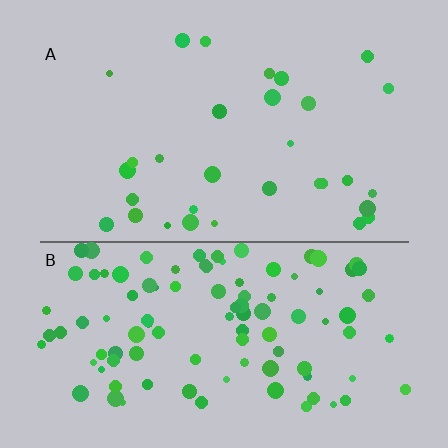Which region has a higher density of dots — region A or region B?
B (the bottom).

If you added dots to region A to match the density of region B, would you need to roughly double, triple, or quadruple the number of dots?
Approximately triple.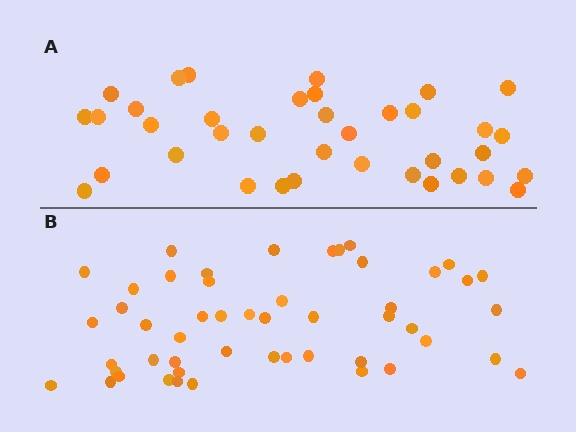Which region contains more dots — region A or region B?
Region B (the bottom region) has more dots.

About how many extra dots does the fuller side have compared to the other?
Region B has approximately 15 more dots than region A.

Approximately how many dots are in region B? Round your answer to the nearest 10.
About 50 dots.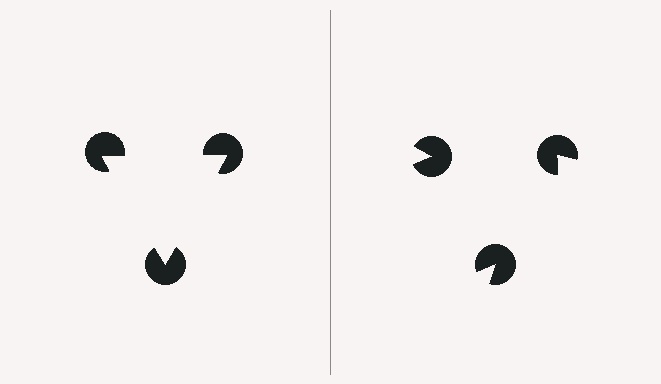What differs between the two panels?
The pac-man discs are positioned identically on both sides; only the wedge orientations differ. On the left they align to a triangle; on the right they are misaligned.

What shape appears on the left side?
An illusory triangle.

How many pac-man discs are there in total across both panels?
6 — 3 on each side.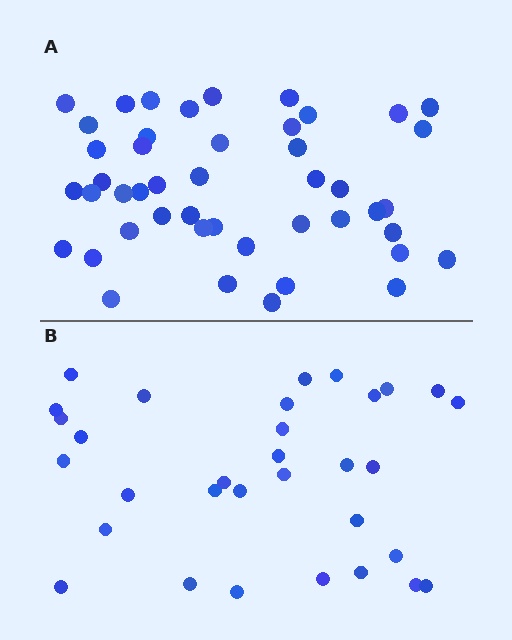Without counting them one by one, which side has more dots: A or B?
Region A (the top region) has more dots.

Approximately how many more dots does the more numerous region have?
Region A has approximately 15 more dots than region B.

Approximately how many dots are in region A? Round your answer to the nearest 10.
About 50 dots. (The exact count is 46, which rounds to 50.)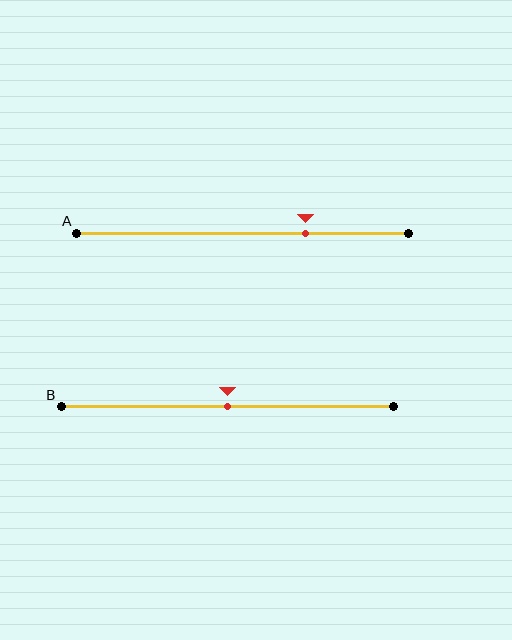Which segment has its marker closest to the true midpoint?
Segment B has its marker closest to the true midpoint.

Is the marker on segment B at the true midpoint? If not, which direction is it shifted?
Yes, the marker on segment B is at the true midpoint.